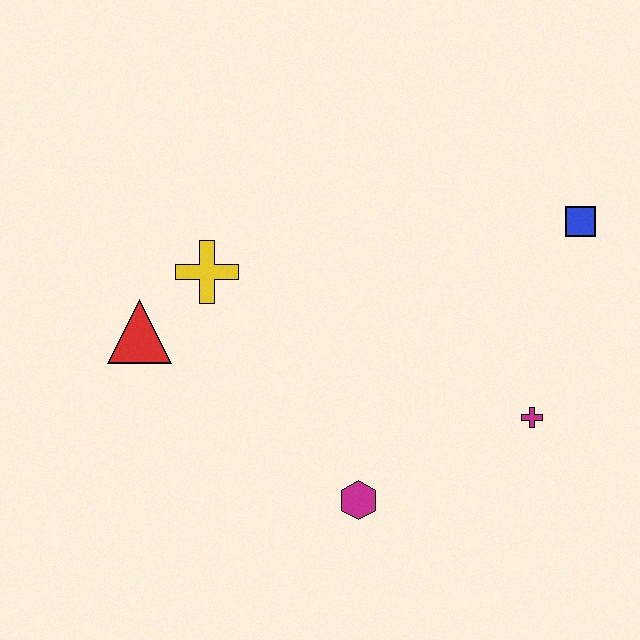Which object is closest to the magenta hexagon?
The magenta cross is closest to the magenta hexagon.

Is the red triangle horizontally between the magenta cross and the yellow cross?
No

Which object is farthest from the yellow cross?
The blue square is farthest from the yellow cross.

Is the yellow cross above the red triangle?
Yes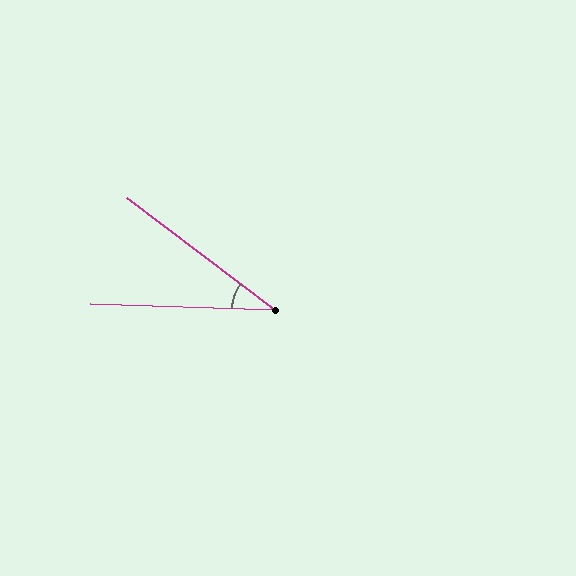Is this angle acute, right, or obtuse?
It is acute.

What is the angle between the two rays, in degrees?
Approximately 35 degrees.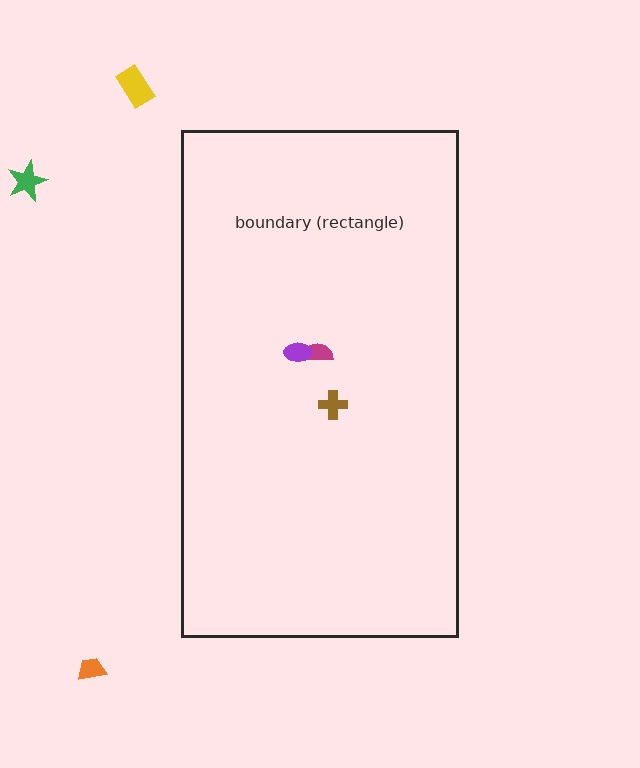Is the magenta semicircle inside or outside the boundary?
Inside.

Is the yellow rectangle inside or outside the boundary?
Outside.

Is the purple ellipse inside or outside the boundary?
Inside.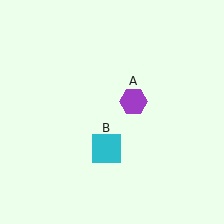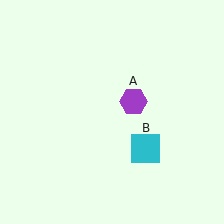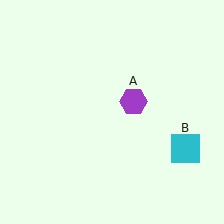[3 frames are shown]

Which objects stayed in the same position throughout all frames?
Purple hexagon (object A) remained stationary.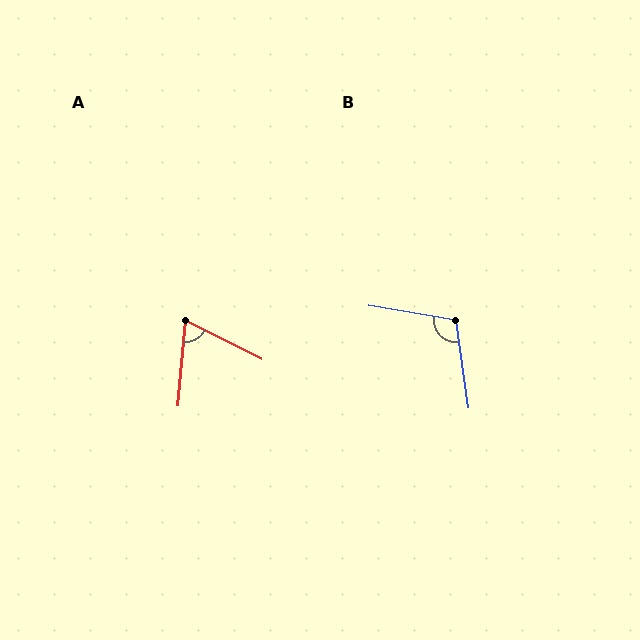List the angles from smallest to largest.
A (69°), B (108°).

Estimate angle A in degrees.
Approximately 69 degrees.